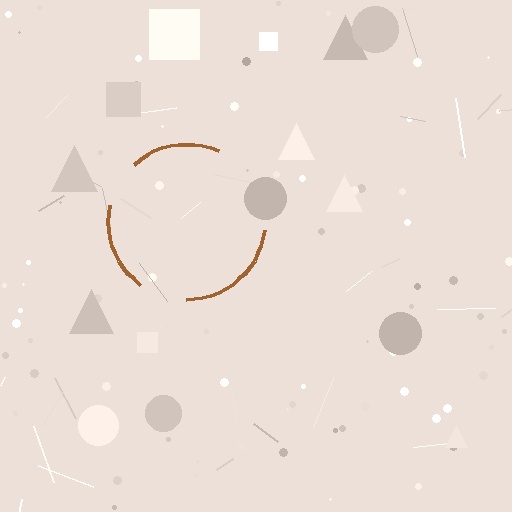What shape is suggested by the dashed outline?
The dashed outline suggests a circle.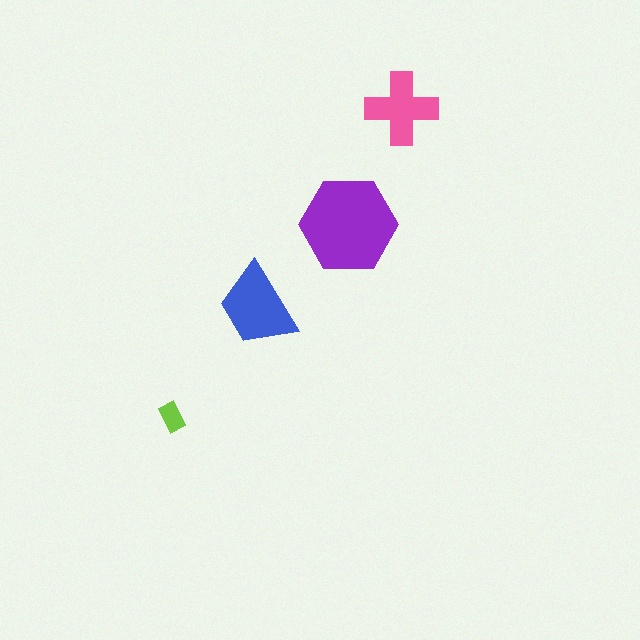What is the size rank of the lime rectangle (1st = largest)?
4th.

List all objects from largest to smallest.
The purple hexagon, the blue trapezoid, the pink cross, the lime rectangle.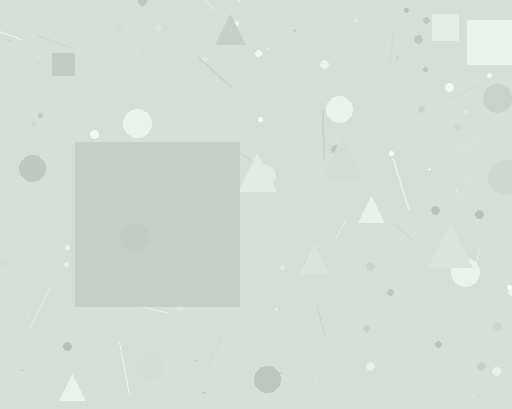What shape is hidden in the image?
A square is hidden in the image.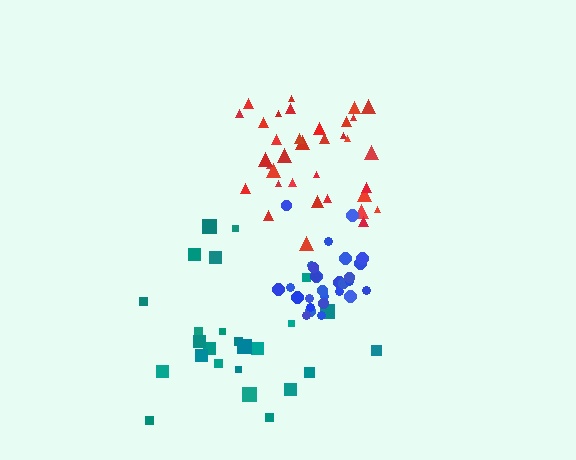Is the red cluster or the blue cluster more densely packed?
Blue.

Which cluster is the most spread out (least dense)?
Teal.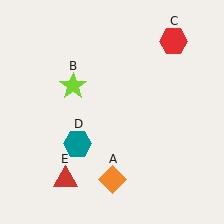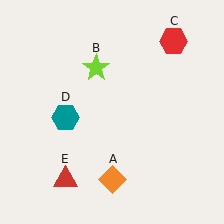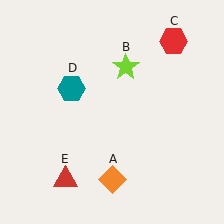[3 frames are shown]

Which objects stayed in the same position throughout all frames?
Orange diamond (object A) and red hexagon (object C) and red triangle (object E) remained stationary.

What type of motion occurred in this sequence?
The lime star (object B), teal hexagon (object D) rotated clockwise around the center of the scene.